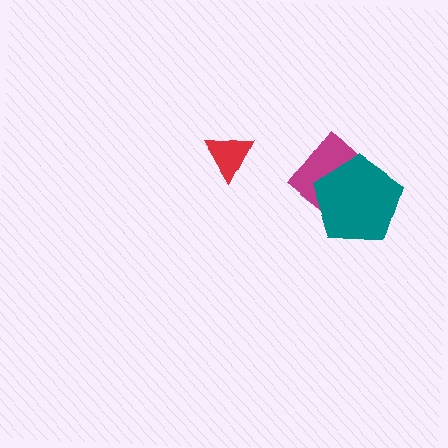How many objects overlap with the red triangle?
0 objects overlap with the red triangle.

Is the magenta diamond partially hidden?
Yes, it is partially covered by another shape.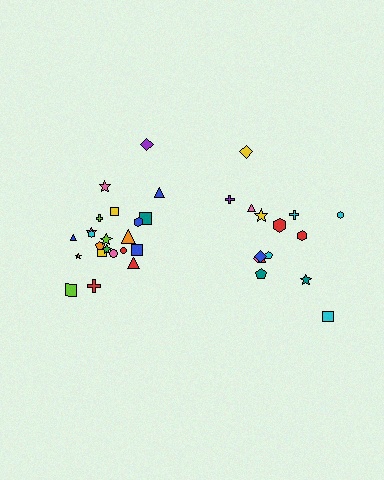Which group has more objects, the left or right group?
The left group.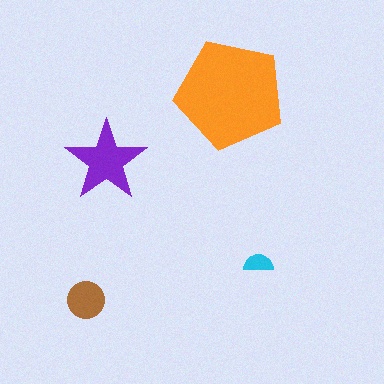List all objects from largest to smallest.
The orange pentagon, the purple star, the brown circle, the cyan semicircle.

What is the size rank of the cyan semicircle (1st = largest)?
4th.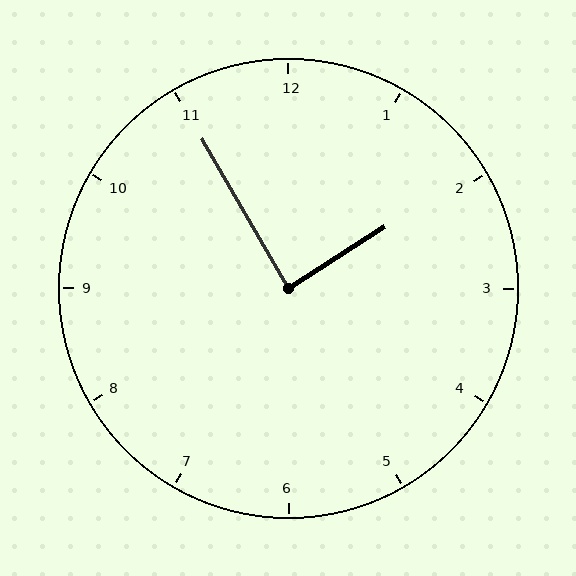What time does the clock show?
1:55.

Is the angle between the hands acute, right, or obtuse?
It is right.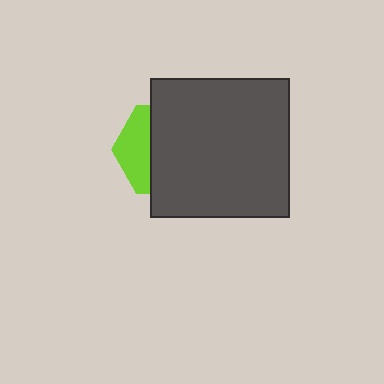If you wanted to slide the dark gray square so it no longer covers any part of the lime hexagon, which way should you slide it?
Slide it right — that is the most direct way to separate the two shapes.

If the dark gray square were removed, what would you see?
You would see the complete lime hexagon.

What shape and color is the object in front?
The object in front is a dark gray square.